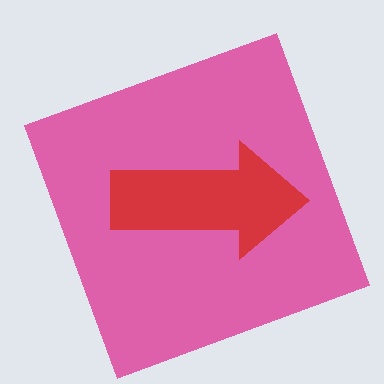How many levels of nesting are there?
2.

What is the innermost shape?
The red arrow.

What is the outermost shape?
The pink square.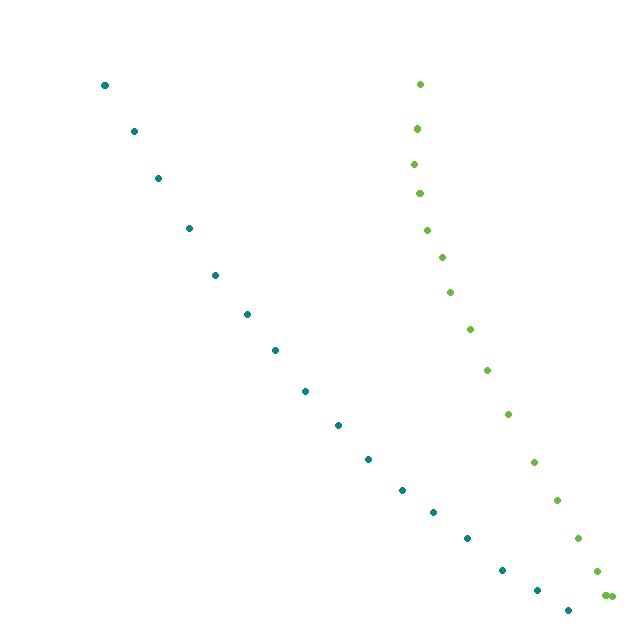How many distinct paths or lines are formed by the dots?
There are 2 distinct paths.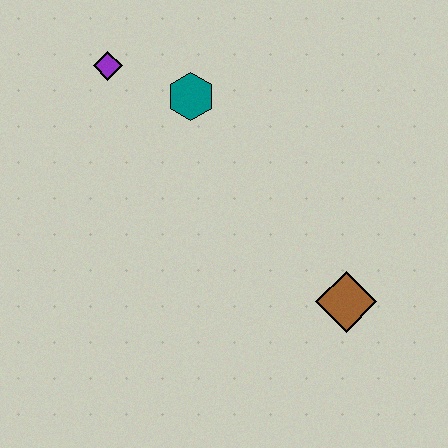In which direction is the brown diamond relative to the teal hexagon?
The brown diamond is below the teal hexagon.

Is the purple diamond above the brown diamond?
Yes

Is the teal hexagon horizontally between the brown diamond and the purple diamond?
Yes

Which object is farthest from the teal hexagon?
The brown diamond is farthest from the teal hexagon.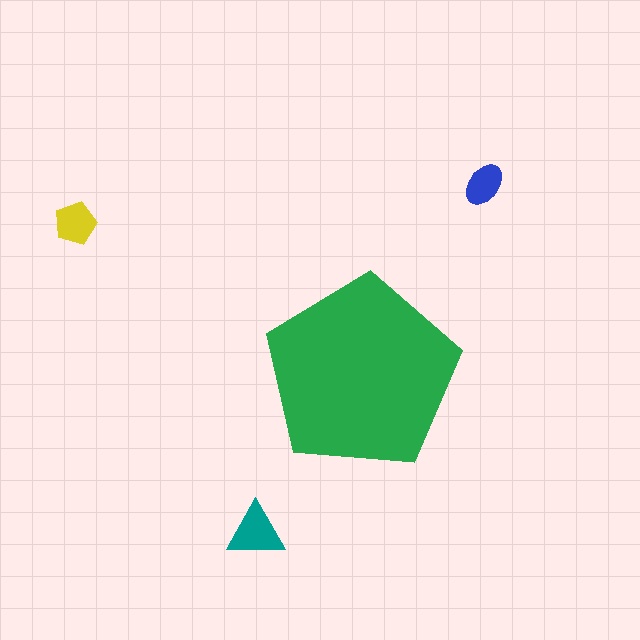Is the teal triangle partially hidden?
No, the teal triangle is fully visible.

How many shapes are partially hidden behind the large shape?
0 shapes are partially hidden.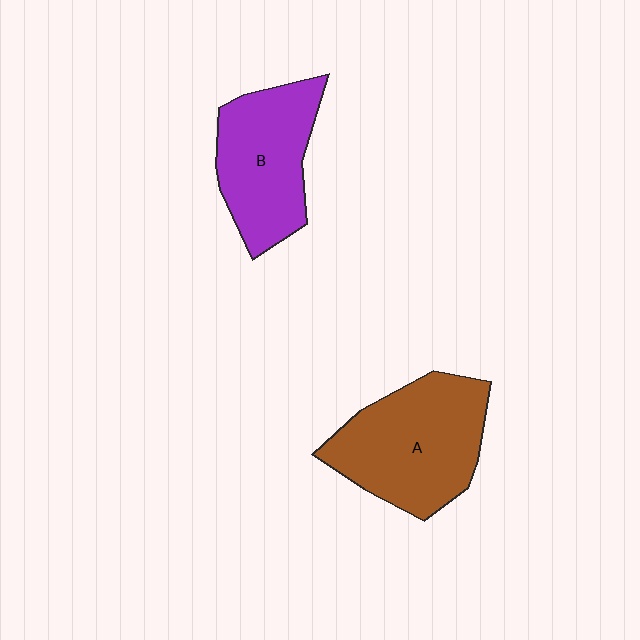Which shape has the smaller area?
Shape B (purple).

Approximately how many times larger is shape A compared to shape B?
Approximately 1.2 times.